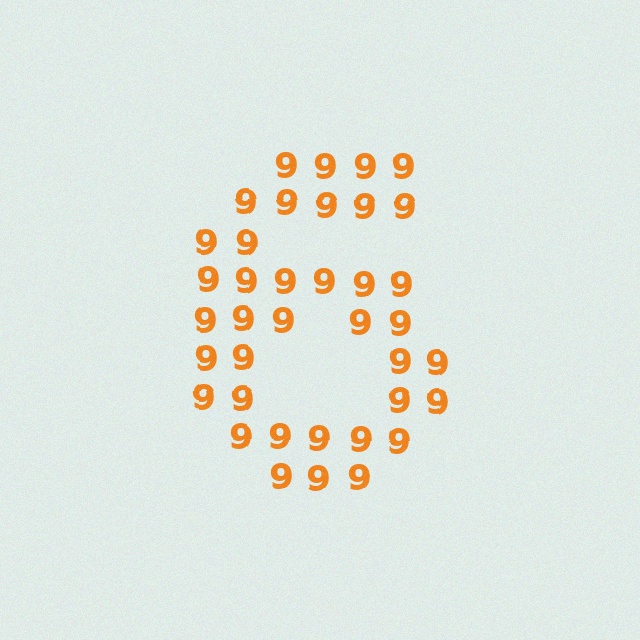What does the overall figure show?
The overall figure shows the digit 6.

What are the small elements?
The small elements are digit 9's.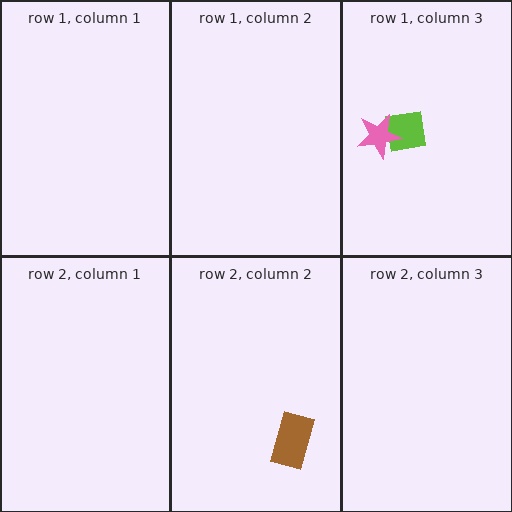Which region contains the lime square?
The row 1, column 3 region.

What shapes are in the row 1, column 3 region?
The lime square, the pink star.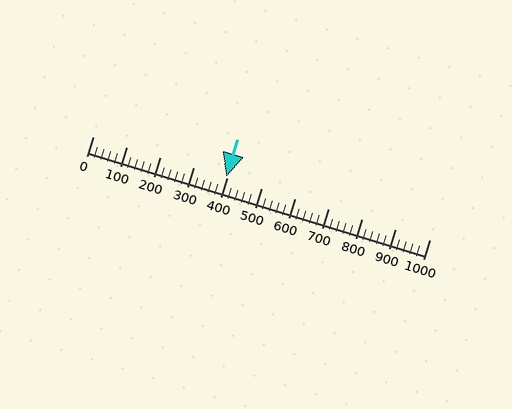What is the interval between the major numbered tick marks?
The major tick marks are spaced 100 units apart.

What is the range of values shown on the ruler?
The ruler shows values from 0 to 1000.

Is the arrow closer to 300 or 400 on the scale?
The arrow is closer to 400.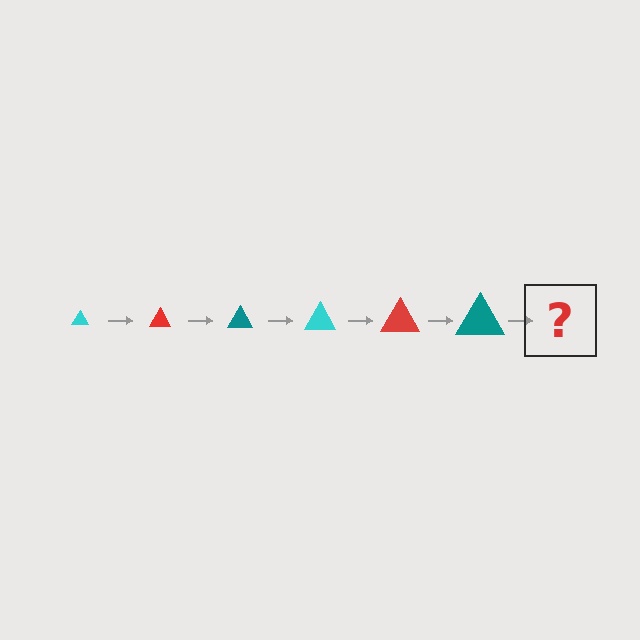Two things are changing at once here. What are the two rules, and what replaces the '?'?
The two rules are that the triangle grows larger each step and the color cycles through cyan, red, and teal. The '?' should be a cyan triangle, larger than the previous one.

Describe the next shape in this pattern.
It should be a cyan triangle, larger than the previous one.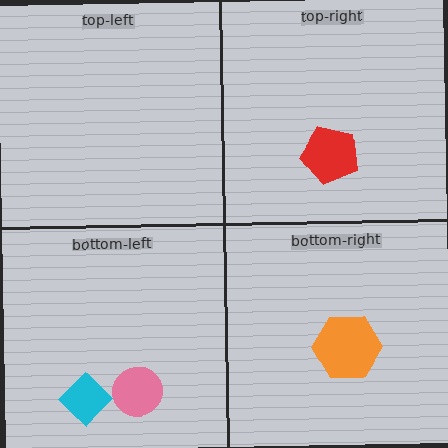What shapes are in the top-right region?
The red pentagon.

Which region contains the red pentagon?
The top-right region.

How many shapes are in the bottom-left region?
2.